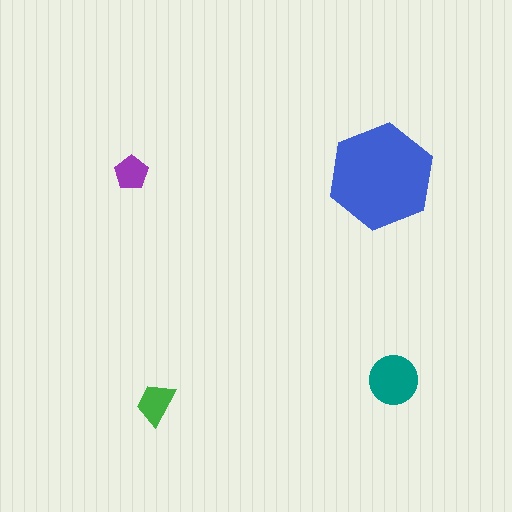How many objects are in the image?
There are 4 objects in the image.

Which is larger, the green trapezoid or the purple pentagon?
The green trapezoid.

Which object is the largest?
The blue hexagon.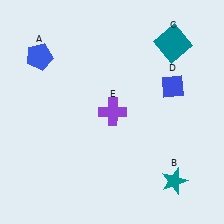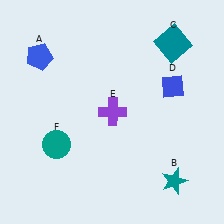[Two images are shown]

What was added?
A teal circle (F) was added in Image 2.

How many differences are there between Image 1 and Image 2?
There is 1 difference between the two images.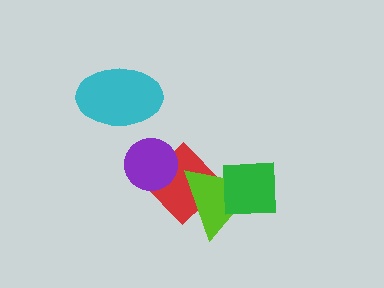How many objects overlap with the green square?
2 objects overlap with the green square.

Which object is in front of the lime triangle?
The green square is in front of the lime triangle.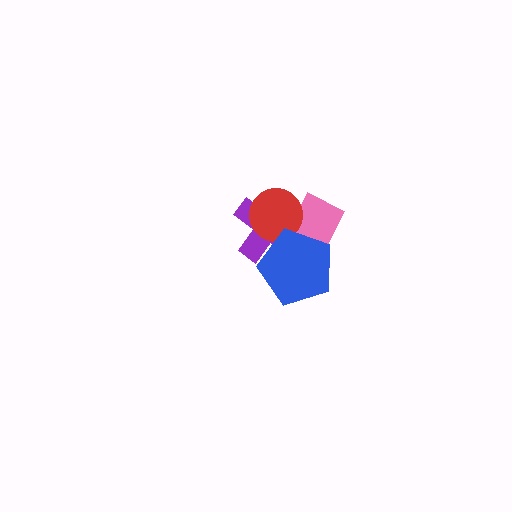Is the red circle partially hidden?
Yes, it is partially covered by another shape.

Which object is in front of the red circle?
The blue pentagon is in front of the red circle.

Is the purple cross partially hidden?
Yes, it is partially covered by another shape.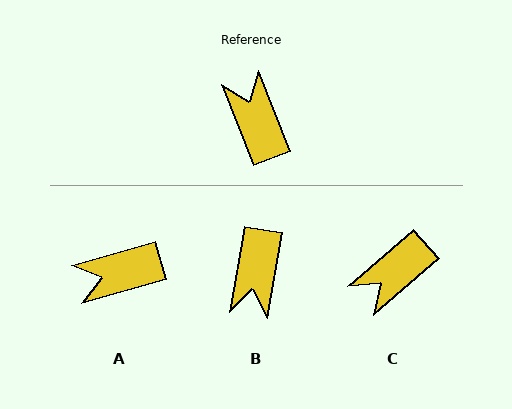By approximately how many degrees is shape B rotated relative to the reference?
Approximately 148 degrees counter-clockwise.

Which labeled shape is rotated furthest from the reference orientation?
B, about 148 degrees away.